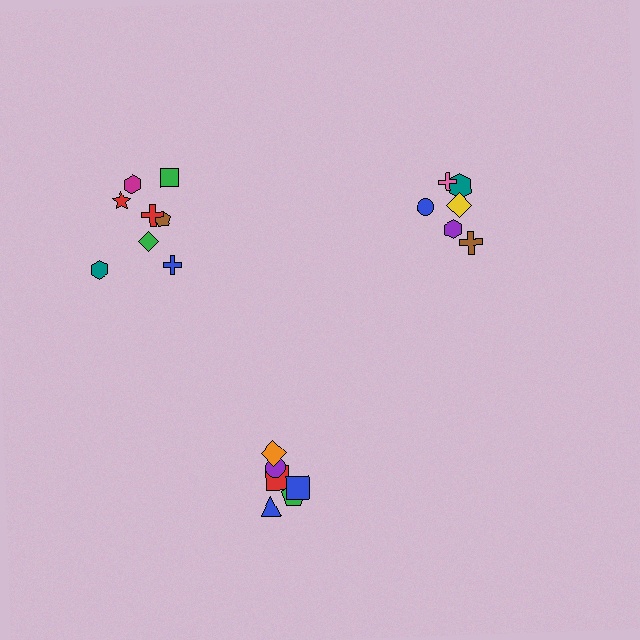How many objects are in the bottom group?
There are 7 objects.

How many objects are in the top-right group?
There are 6 objects.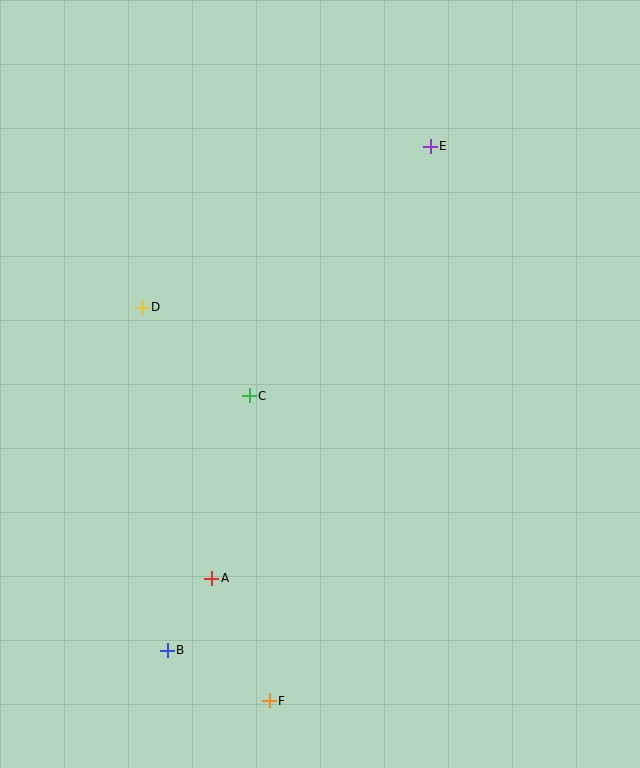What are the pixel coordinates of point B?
Point B is at (167, 650).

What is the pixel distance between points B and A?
The distance between B and A is 84 pixels.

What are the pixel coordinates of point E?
Point E is at (430, 146).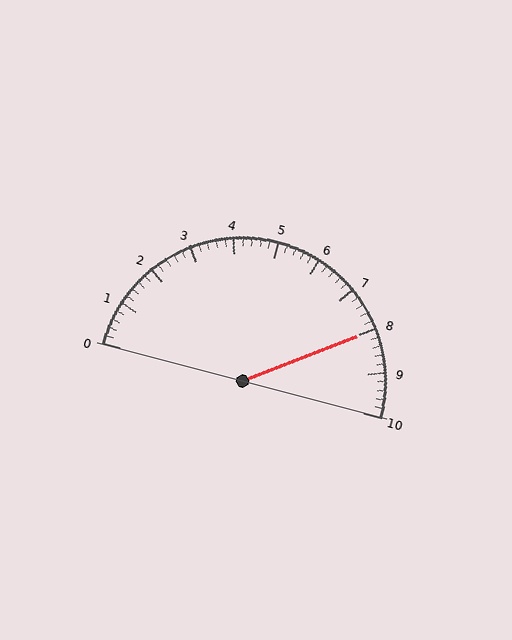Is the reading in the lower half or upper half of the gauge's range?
The reading is in the upper half of the range (0 to 10).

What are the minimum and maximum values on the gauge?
The gauge ranges from 0 to 10.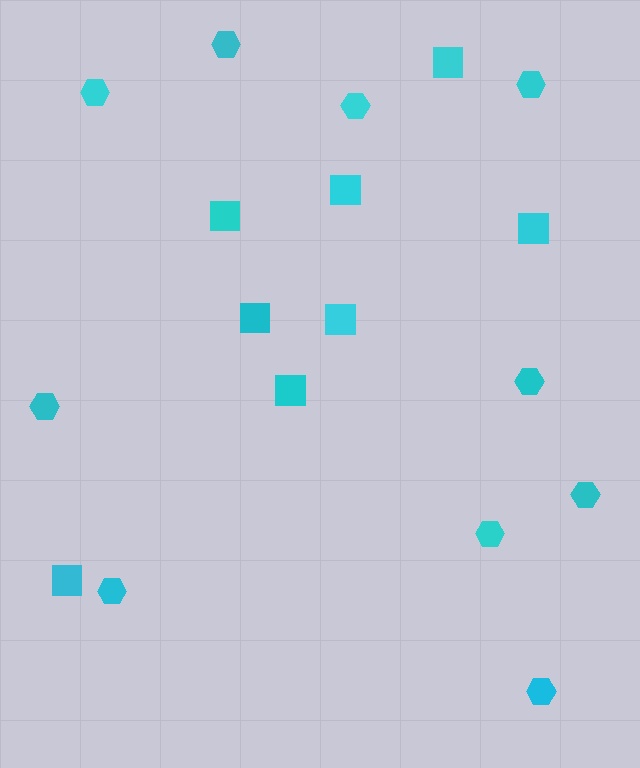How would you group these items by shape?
There are 2 groups: one group of hexagons (10) and one group of squares (8).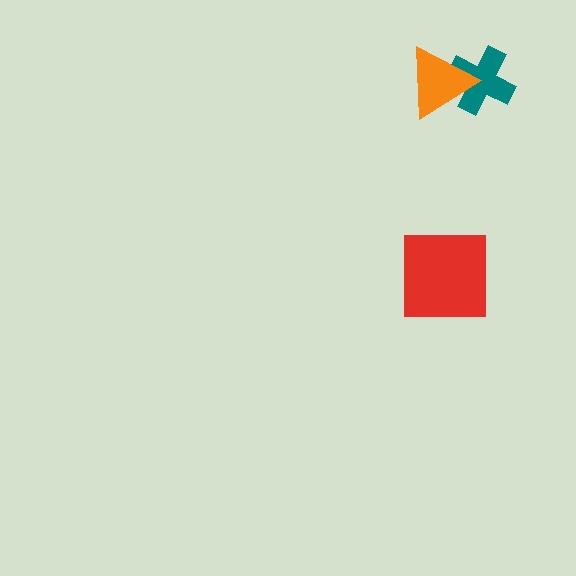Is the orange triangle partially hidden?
No, no other shape covers it.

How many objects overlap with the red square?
0 objects overlap with the red square.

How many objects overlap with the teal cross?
1 object overlaps with the teal cross.